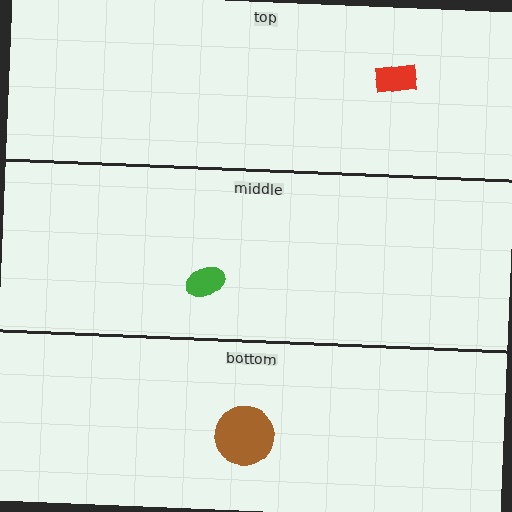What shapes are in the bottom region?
The brown circle.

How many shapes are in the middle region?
1.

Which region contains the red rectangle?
The top region.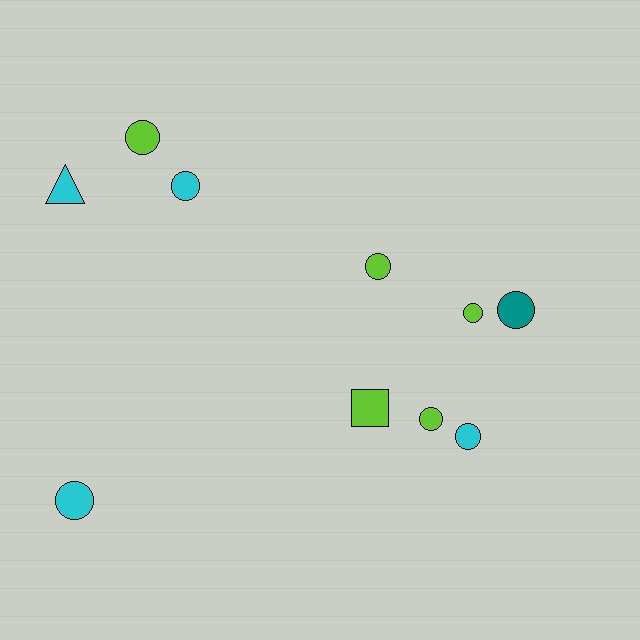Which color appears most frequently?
Lime, with 5 objects.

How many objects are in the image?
There are 10 objects.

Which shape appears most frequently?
Circle, with 8 objects.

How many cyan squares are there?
There are no cyan squares.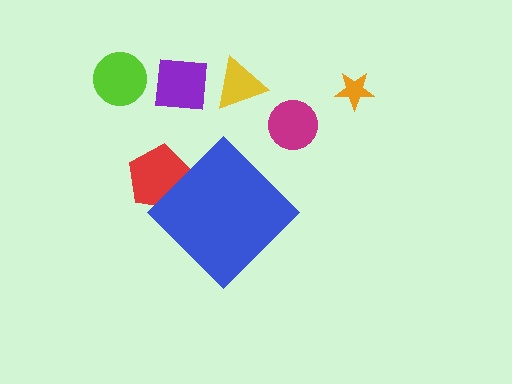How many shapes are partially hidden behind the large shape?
1 shape is partially hidden.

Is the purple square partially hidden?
No, the purple square is fully visible.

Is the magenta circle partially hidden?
No, the magenta circle is fully visible.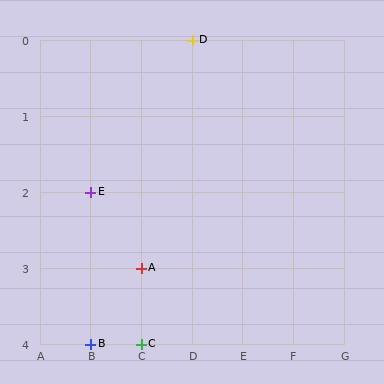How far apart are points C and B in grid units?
Points C and B are 1 column apart.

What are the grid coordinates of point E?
Point E is at grid coordinates (B, 2).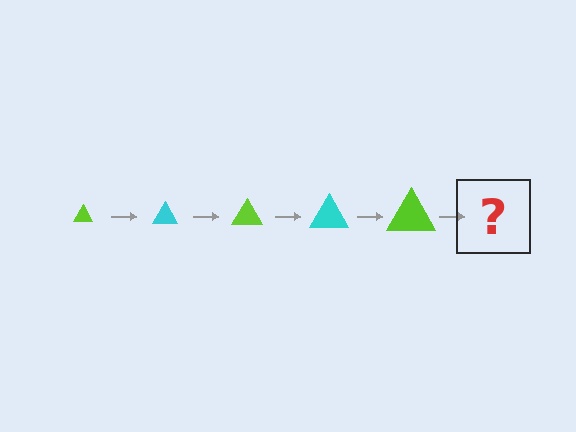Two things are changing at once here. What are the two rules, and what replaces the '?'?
The two rules are that the triangle grows larger each step and the color cycles through lime and cyan. The '?' should be a cyan triangle, larger than the previous one.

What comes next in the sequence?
The next element should be a cyan triangle, larger than the previous one.